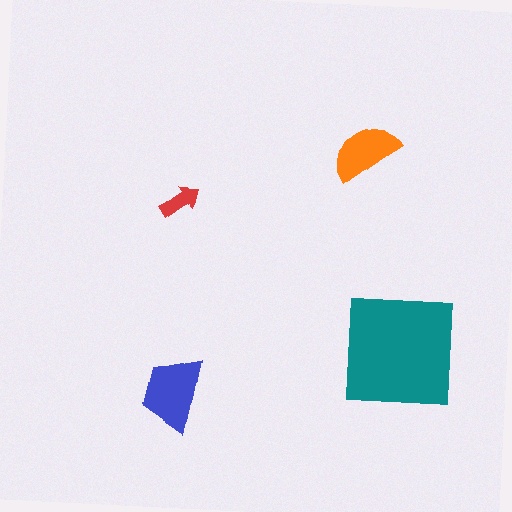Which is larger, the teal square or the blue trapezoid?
The teal square.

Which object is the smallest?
The red arrow.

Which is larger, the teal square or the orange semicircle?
The teal square.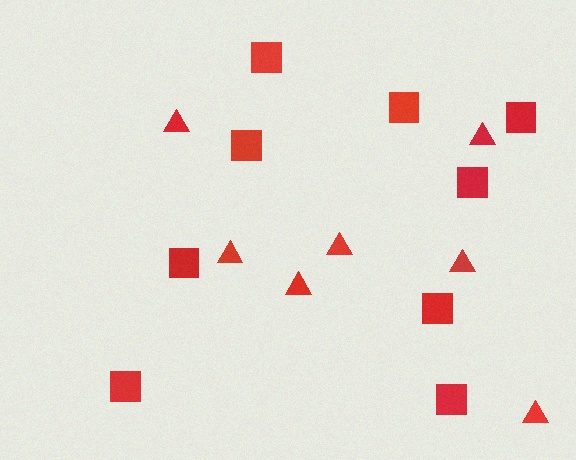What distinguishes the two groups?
There are 2 groups: one group of squares (9) and one group of triangles (7).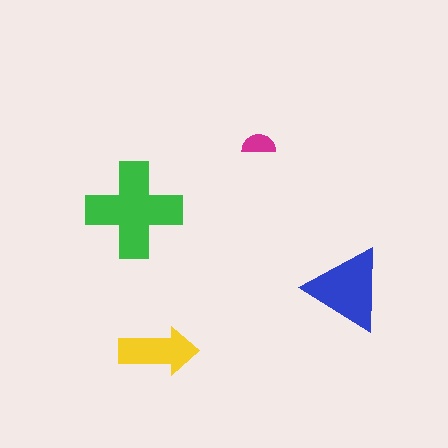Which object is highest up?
The magenta semicircle is topmost.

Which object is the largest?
The green cross.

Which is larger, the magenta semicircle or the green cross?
The green cross.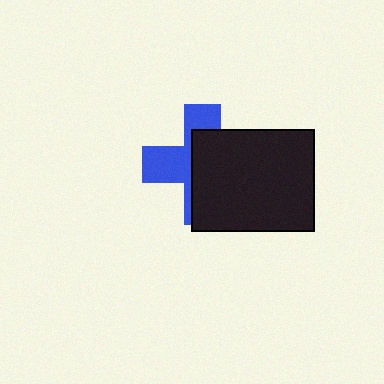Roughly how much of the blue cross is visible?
A small part of it is visible (roughly 43%).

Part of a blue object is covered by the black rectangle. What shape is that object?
It is a cross.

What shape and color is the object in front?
The object in front is a black rectangle.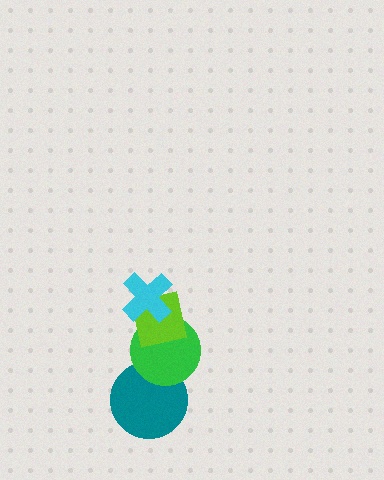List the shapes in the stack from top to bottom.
From top to bottom: the cyan cross, the lime square, the green circle, the teal circle.